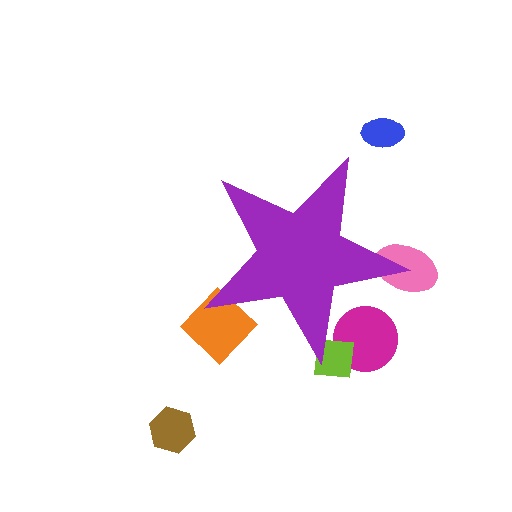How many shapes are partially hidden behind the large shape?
4 shapes are partially hidden.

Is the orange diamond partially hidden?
Yes, the orange diamond is partially hidden behind the purple star.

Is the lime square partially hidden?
Yes, the lime square is partially hidden behind the purple star.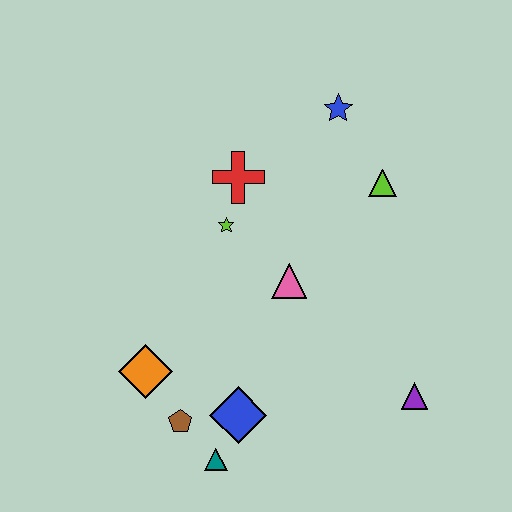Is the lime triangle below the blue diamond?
No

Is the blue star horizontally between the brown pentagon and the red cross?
No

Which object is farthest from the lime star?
The purple triangle is farthest from the lime star.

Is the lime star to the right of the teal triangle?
Yes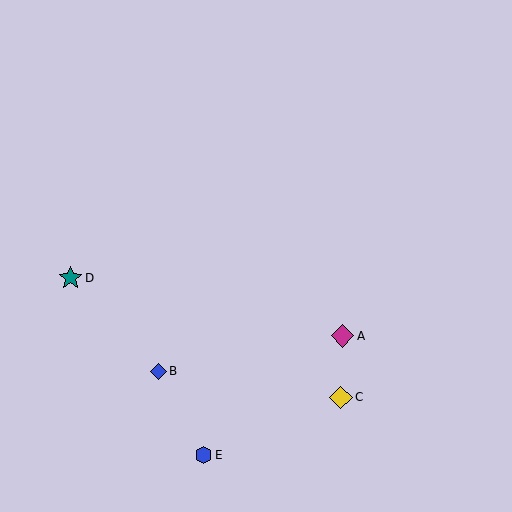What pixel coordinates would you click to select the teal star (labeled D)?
Click at (70, 278) to select the teal star D.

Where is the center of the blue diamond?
The center of the blue diamond is at (158, 371).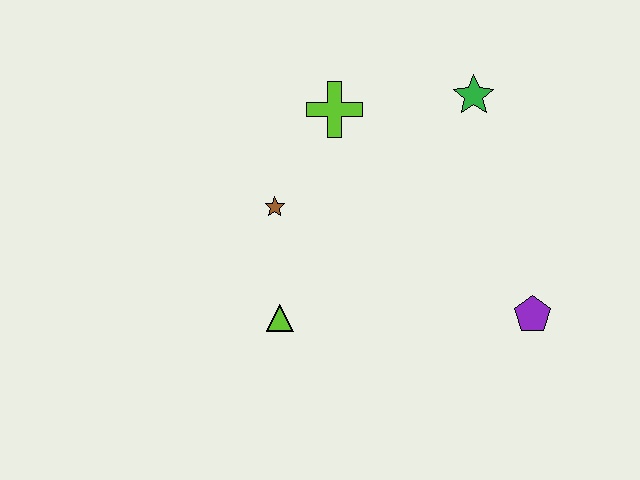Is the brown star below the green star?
Yes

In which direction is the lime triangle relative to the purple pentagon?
The lime triangle is to the left of the purple pentagon.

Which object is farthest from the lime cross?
The purple pentagon is farthest from the lime cross.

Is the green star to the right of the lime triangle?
Yes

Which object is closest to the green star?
The lime cross is closest to the green star.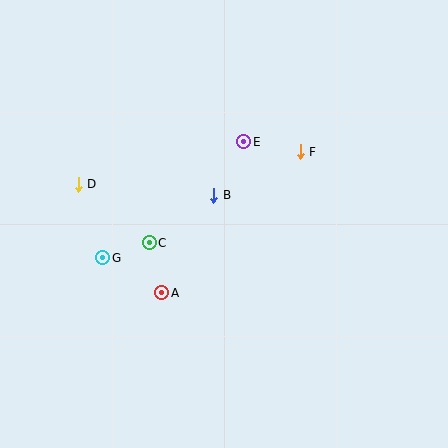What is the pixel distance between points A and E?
The distance between A and E is 172 pixels.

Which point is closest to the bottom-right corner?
Point A is closest to the bottom-right corner.